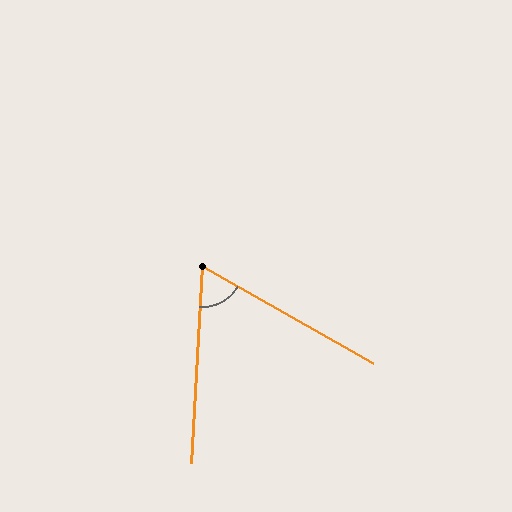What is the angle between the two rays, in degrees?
Approximately 64 degrees.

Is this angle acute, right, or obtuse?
It is acute.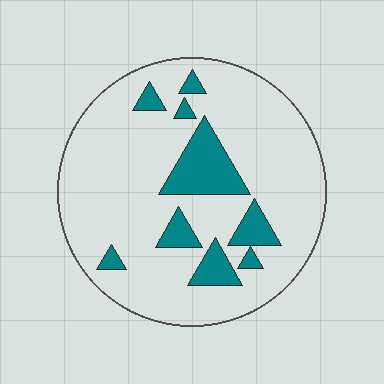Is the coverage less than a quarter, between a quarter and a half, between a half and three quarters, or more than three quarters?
Less than a quarter.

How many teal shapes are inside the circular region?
9.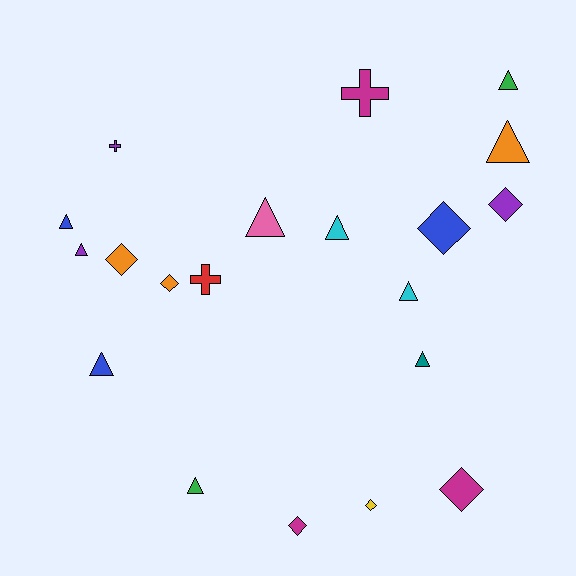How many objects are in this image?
There are 20 objects.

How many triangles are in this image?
There are 10 triangles.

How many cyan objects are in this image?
There are 2 cyan objects.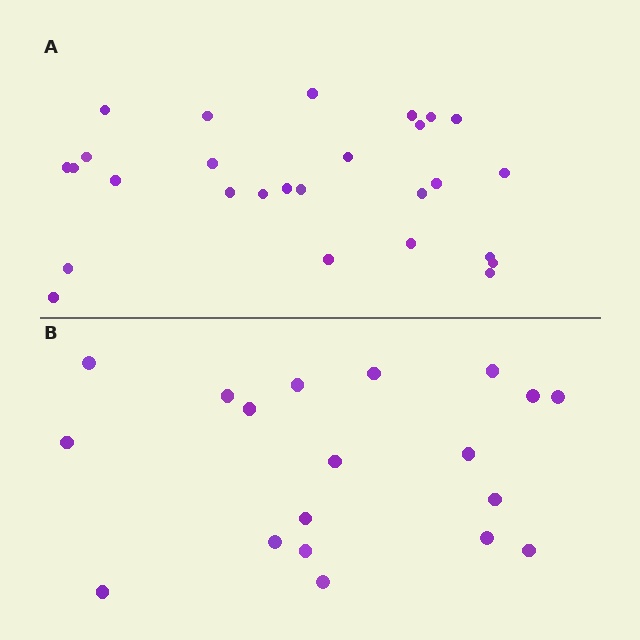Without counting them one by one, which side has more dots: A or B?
Region A (the top region) has more dots.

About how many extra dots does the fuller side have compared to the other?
Region A has roughly 8 or so more dots than region B.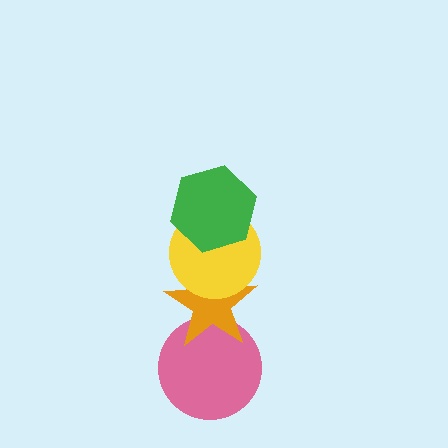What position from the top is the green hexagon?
The green hexagon is 1st from the top.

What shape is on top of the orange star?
The yellow circle is on top of the orange star.